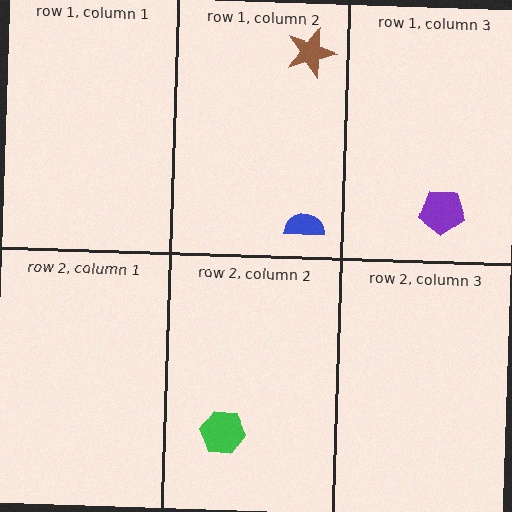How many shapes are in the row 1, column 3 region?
1.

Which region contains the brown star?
The row 1, column 2 region.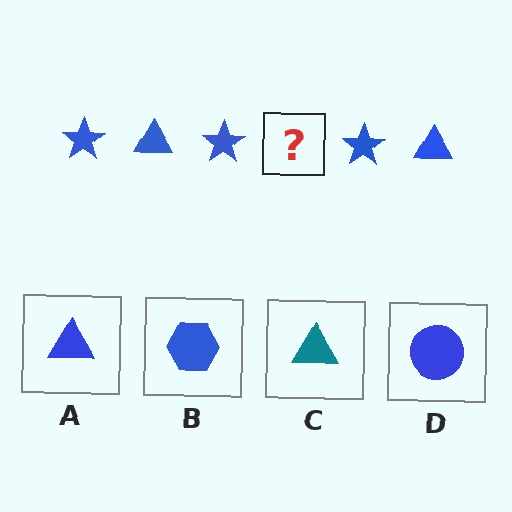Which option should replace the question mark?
Option A.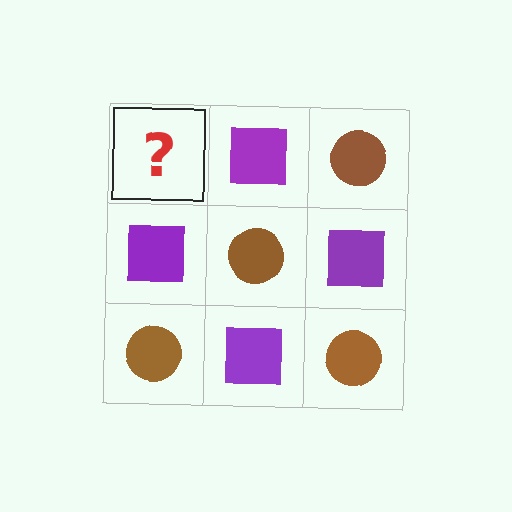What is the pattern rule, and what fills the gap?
The rule is that it alternates brown circle and purple square in a checkerboard pattern. The gap should be filled with a brown circle.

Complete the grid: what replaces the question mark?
The question mark should be replaced with a brown circle.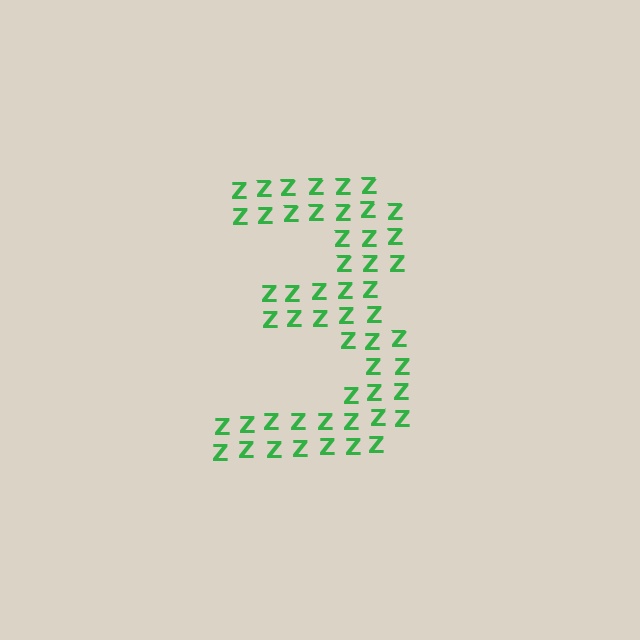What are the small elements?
The small elements are letter Z's.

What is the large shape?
The large shape is the digit 3.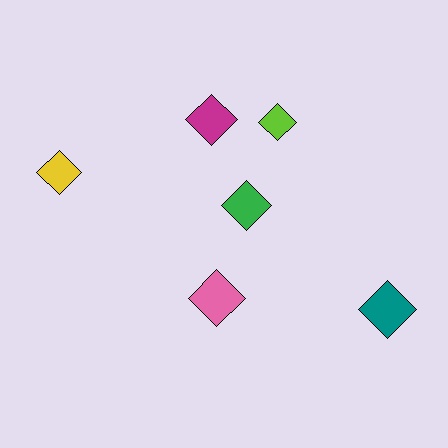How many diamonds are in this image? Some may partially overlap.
There are 6 diamonds.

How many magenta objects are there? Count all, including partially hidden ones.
There is 1 magenta object.